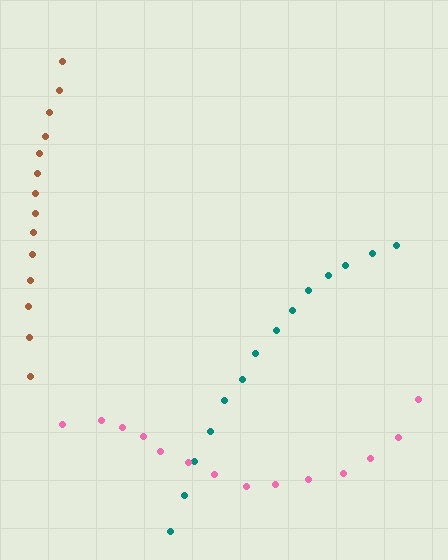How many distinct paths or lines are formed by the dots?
There are 3 distinct paths.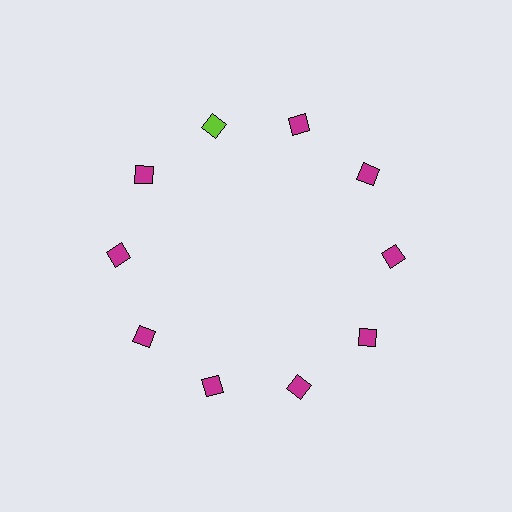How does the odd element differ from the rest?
It has a different color: lime instead of magenta.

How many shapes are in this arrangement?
There are 10 shapes arranged in a ring pattern.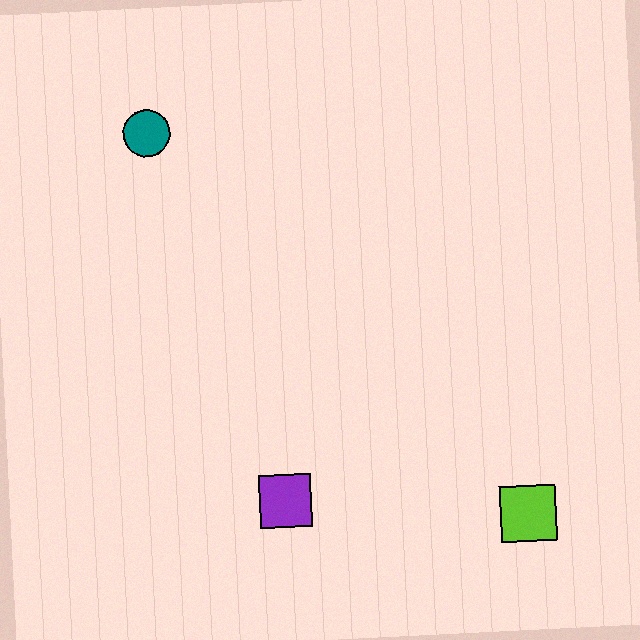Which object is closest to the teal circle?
The purple square is closest to the teal circle.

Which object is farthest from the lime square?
The teal circle is farthest from the lime square.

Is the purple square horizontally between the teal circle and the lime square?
Yes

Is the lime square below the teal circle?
Yes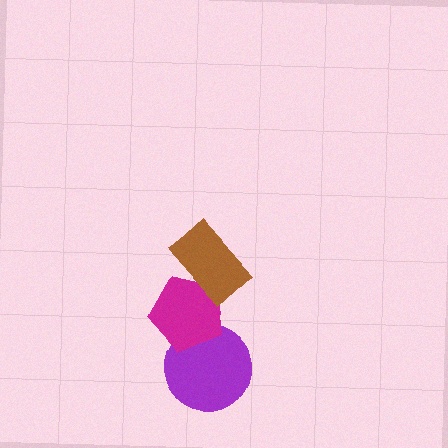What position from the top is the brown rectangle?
The brown rectangle is 1st from the top.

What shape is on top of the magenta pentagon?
The brown rectangle is on top of the magenta pentagon.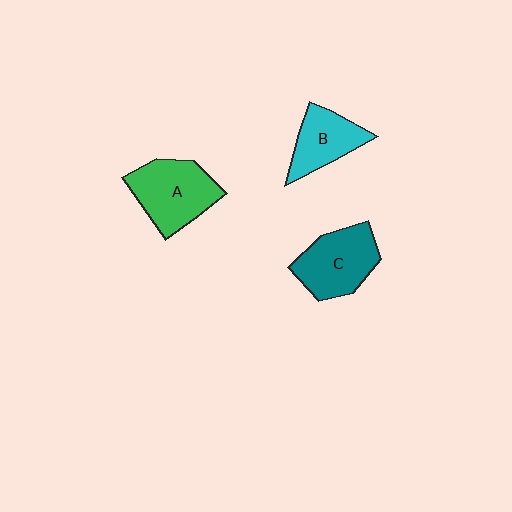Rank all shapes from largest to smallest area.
From largest to smallest: A (green), C (teal), B (cyan).